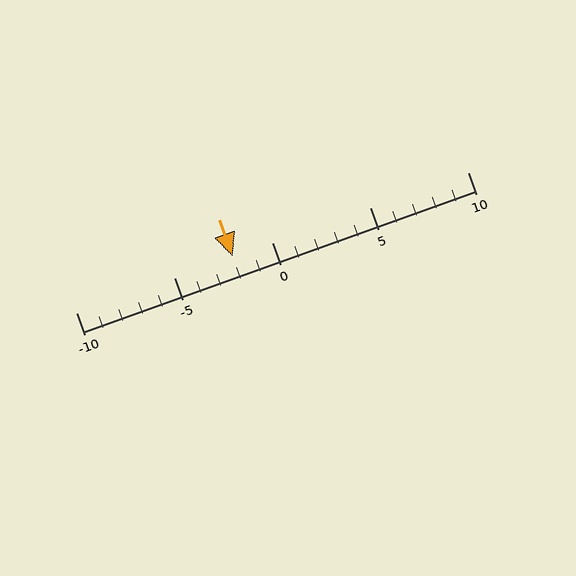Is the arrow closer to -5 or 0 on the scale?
The arrow is closer to 0.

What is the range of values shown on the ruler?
The ruler shows values from -10 to 10.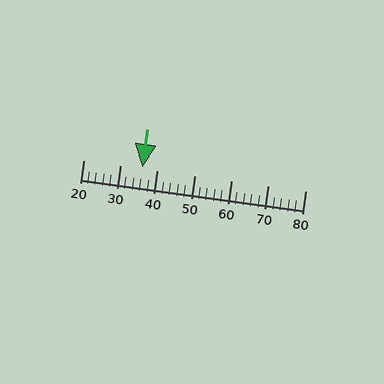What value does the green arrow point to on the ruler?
The green arrow points to approximately 36.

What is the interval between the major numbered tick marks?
The major tick marks are spaced 10 units apart.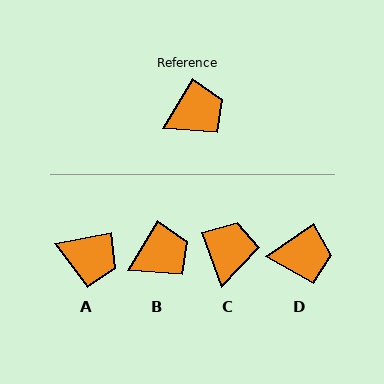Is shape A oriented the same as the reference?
No, it is off by about 48 degrees.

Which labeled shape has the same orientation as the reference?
B.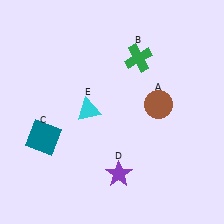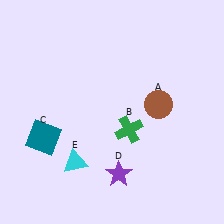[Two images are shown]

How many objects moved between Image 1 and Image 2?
2 objects moved between the two images.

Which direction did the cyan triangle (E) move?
The cyan triangle (E) moved down.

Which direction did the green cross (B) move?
The green cross (B) moved down.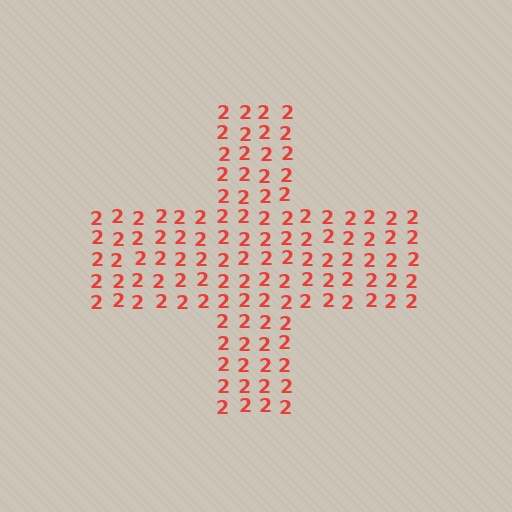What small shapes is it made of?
It is made of small digit 2's.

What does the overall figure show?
The overall figure shows a cross.